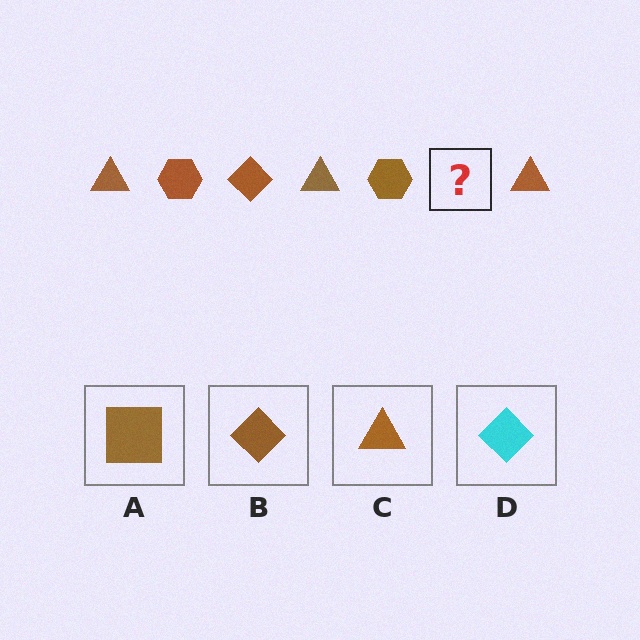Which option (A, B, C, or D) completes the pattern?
B.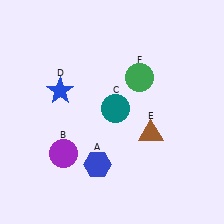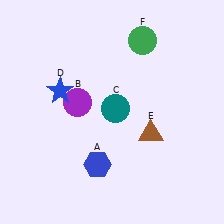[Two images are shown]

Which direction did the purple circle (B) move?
The purple circle (B) moved up.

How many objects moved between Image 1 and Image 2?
2 objects moved between the two images.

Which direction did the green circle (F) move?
The green circle (F) moved up.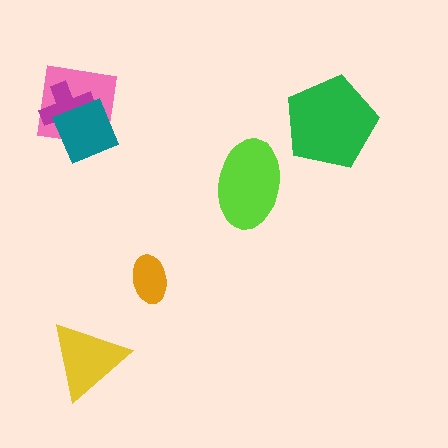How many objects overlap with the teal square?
2 objects overlap with the teal square.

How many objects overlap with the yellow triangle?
0 objects overlap with the yellow triangle.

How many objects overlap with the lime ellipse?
0 objects overlap with the lime ellipse.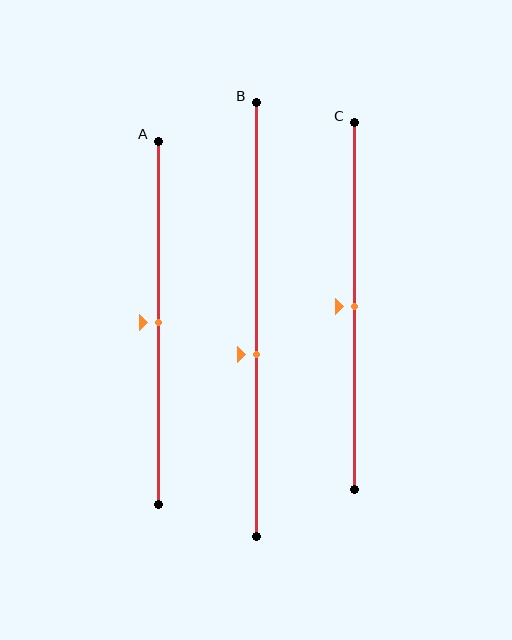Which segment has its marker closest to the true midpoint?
Segment A has its marker closest to the true midpoint.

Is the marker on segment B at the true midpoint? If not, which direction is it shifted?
No, the marker on segment B is shifted downward by about 8% of the segment length.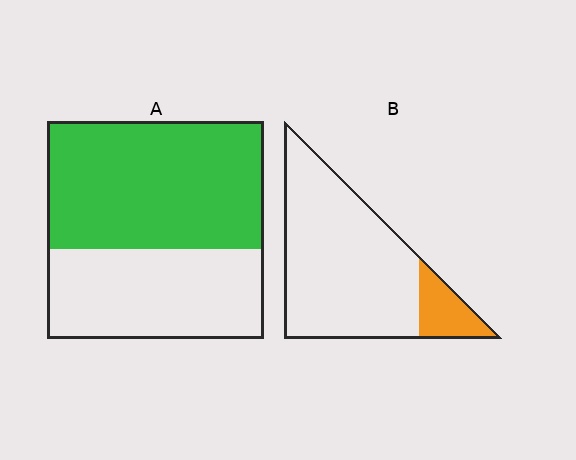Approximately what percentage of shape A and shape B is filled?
A is approximately 60% and B is approximately 15%.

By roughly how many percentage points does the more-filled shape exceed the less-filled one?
By roughly 45 percentage points (A over B).